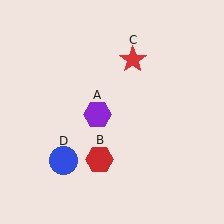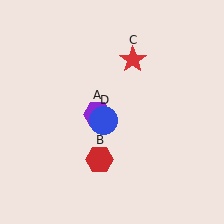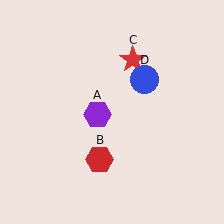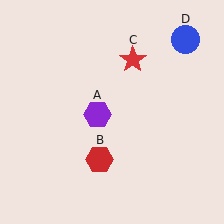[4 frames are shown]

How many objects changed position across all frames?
1 object changed position: blue circle (object D).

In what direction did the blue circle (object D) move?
The blue circle (object D) moved up and to the right.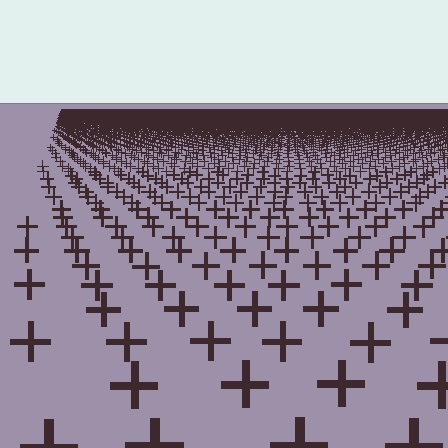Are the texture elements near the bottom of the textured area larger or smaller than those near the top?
Larger. Near the bottom, elements are closer to the viewer and appear at a bigger on-screen size.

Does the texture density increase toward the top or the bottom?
Density increases toward the top.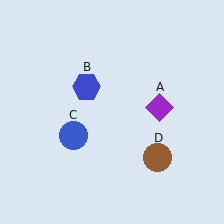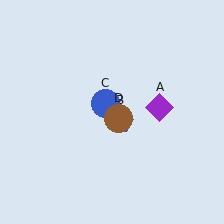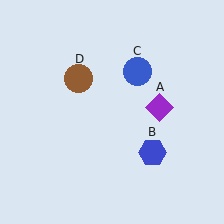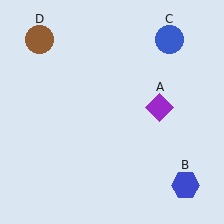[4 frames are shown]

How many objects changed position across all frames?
3 objects changed position: blue hexagon (object B), blue circle (object C), brown circle (object D).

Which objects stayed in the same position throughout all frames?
Purple diamond (object A) remained stationary.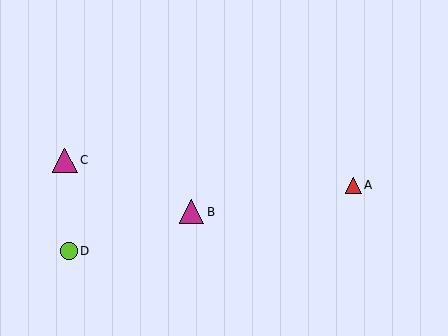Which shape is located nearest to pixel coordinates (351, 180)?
The red triangle (labeled A) at (353, 185) is nearest to that location.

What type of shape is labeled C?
Shape C is a magenta triangle.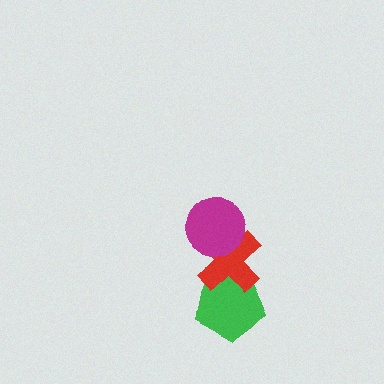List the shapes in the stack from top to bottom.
From top to bottom: the magenta circle, the red cross, the green pentagon.